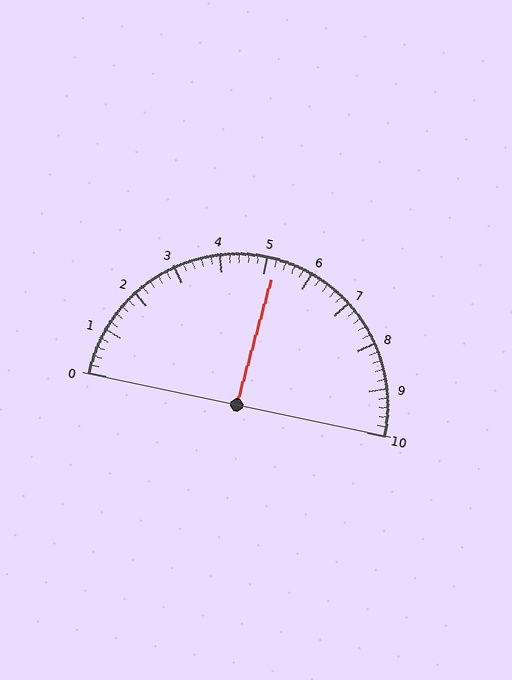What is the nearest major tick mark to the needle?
The nearest major tick mark is 5.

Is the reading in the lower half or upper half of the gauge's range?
The reading is in the upper half of the range (0 to 10).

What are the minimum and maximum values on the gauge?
The gauge ranges from 0 to 10.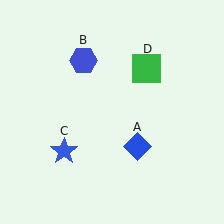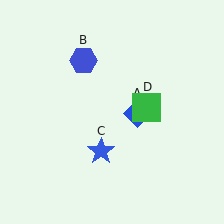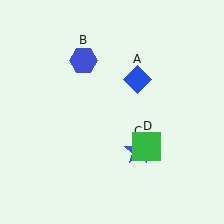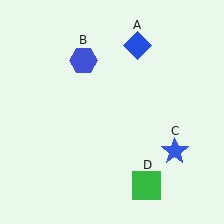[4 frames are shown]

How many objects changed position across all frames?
3 objects changed position: blue diamond (object A), blue star (object C), green square (object D).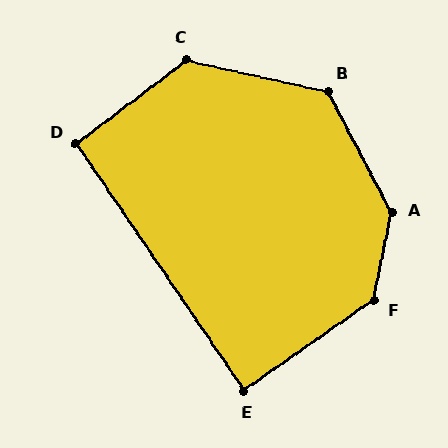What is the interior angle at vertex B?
Approximately 130 degrees (obtuse).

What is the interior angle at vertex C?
Approximately 130 degrees (obtuse).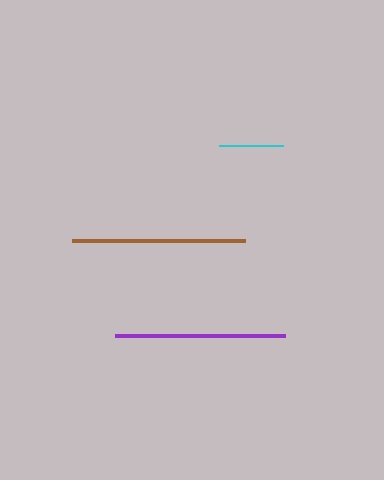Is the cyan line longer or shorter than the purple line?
The purple line is longer than the cyan line.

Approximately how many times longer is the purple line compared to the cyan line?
The purple line is approximately 2.7 times the length of the cyan line.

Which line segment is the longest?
The brown line is the longest at approximately 173 pixels.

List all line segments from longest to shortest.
From longest to shortest: brown, purple, cyan.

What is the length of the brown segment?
The brown segment is approximately 173 pixels long.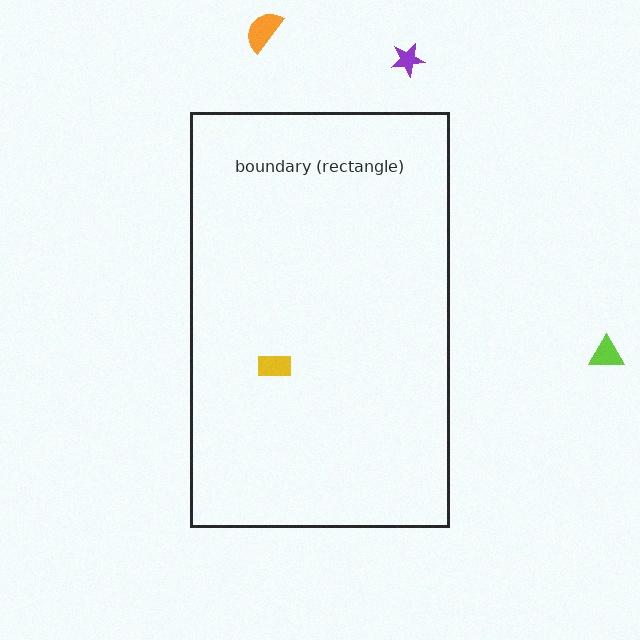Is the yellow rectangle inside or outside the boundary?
Inside.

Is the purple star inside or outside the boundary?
Outside.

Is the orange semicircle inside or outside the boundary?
Outside.